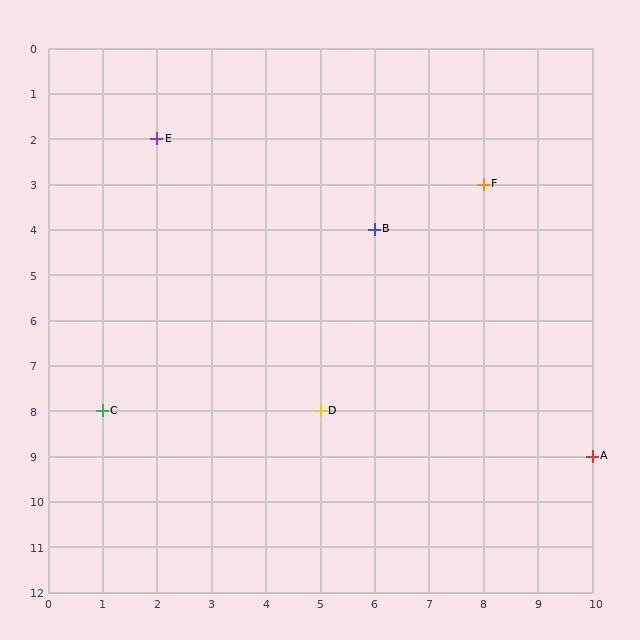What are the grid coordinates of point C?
Point C is at grid coordinates (1, 8).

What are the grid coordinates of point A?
Point A is at grid coordinates (10, 9).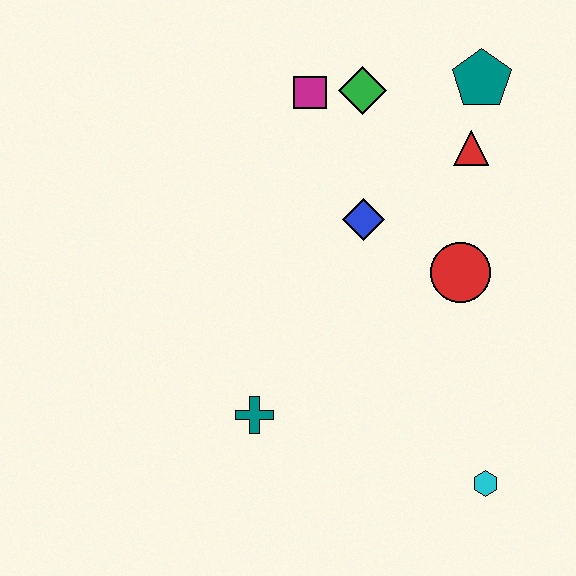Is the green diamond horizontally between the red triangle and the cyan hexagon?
No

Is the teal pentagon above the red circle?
Yes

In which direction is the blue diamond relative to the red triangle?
The blue diamond is to the left of the red triangle.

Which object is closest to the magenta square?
The green diamond is closest to the magenta square.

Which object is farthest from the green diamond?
The cyan hexagon is farthest from the green diamond.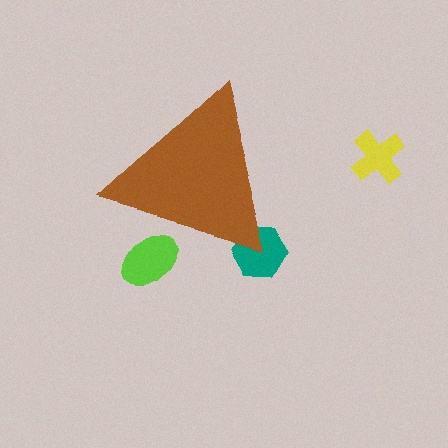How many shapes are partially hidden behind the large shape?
2 shapes are partially hidden.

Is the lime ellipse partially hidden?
Yes, the lime ellipse is partially hidden behind the brown triangle.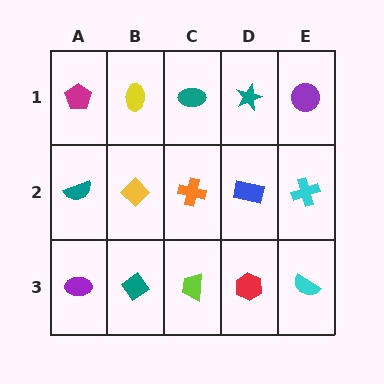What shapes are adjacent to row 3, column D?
A blue rectangle (row 2, column D), a lime trapezoid (row 3, column C), a cyan semicircle (row 3, column E).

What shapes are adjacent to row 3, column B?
A yellow diamond (row 2, column B), a purple ellipse (row 3, column A), a lime trapezoid (row 3, column C).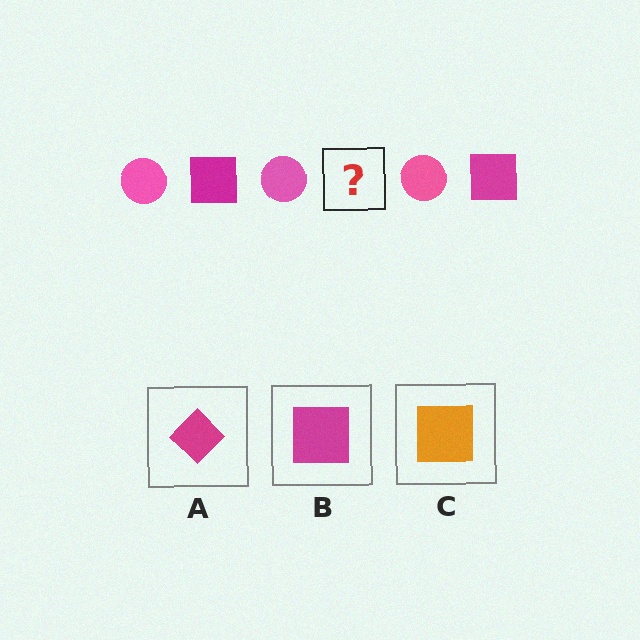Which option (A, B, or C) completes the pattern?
B.